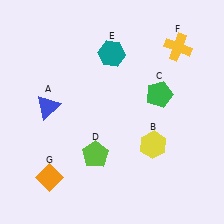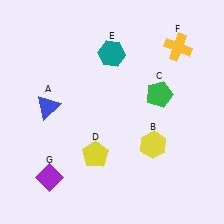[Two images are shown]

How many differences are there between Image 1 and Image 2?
There are 2 differences between the two images.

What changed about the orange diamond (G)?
In Image 1, G is orange. In Image 2, it changed to purple.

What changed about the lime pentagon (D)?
In Image 1, D is lime. In Image 2, it changed to yellow.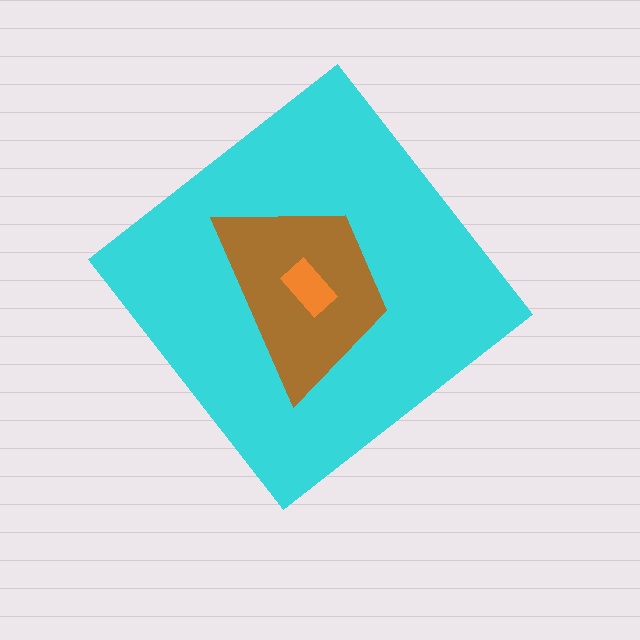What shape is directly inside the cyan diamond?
The brown trapezoid.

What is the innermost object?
The orange rectangle.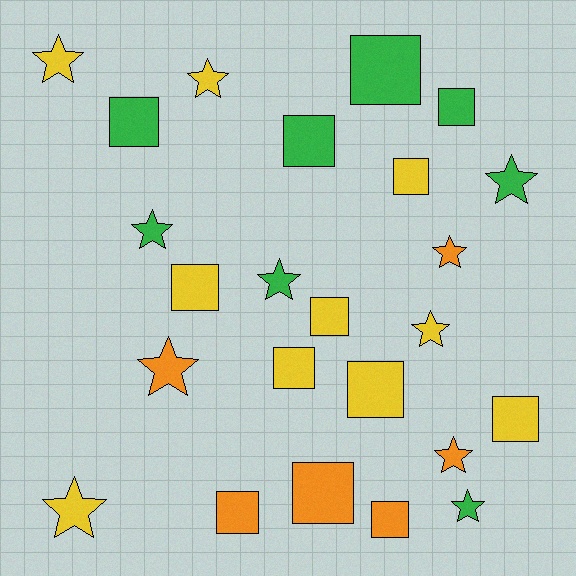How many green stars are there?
There are 4 green stars.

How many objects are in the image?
There are 24 objects.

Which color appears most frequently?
Yellow, with 10 objects.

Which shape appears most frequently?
Square, with 13 objects.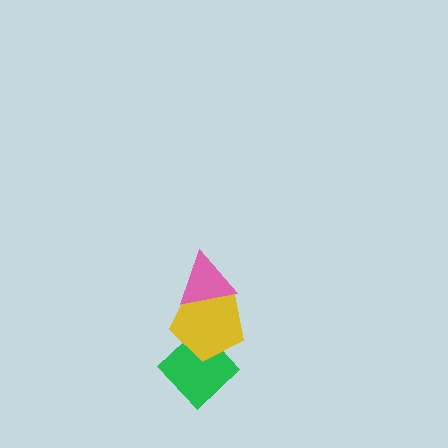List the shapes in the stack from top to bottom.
From top to bottom: the pink triangle, the yellow pentagon, the green diamond.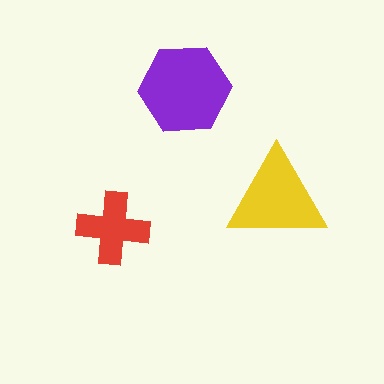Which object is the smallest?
The red cross.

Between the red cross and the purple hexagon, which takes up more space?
The purple hexagon.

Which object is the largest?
The purple hexagon.